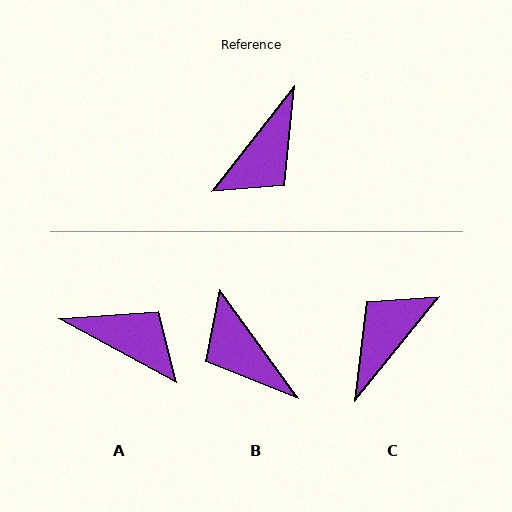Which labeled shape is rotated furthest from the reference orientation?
C, about 179 degrees away.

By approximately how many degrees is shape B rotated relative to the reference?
Approximately 106 degrees clockwise.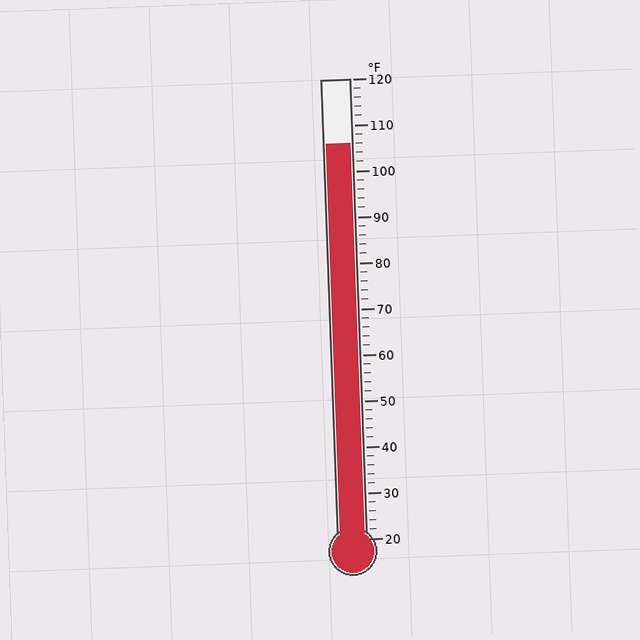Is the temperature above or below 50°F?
The temperature is above 50°F.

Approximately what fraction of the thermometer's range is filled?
The thermometer is filled to approximately 85% of its range.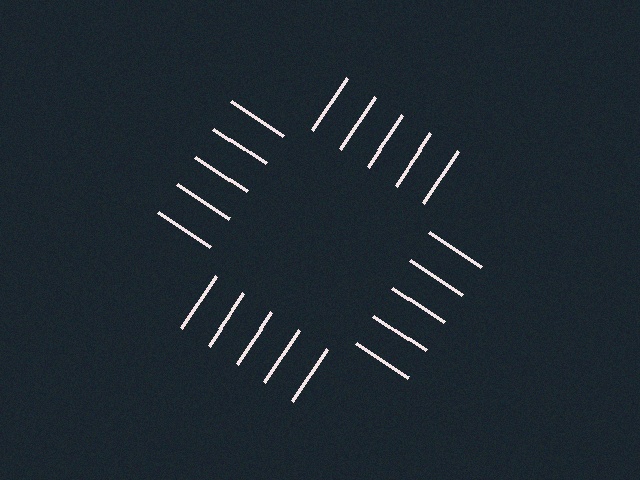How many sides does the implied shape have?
4 sides — the line-ends trace a square.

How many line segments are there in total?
20 — 5 along each of the 4 edges.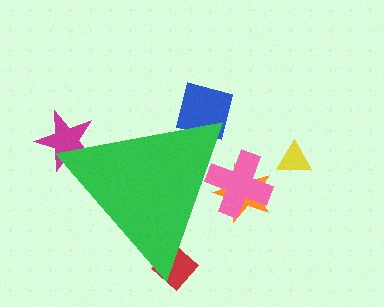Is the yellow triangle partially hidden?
No, the yellow triangle is fully visible.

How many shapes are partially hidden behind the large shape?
5 shapes are partially hidden.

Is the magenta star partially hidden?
Yes, the magenta star is partially hidden behind the green triangle.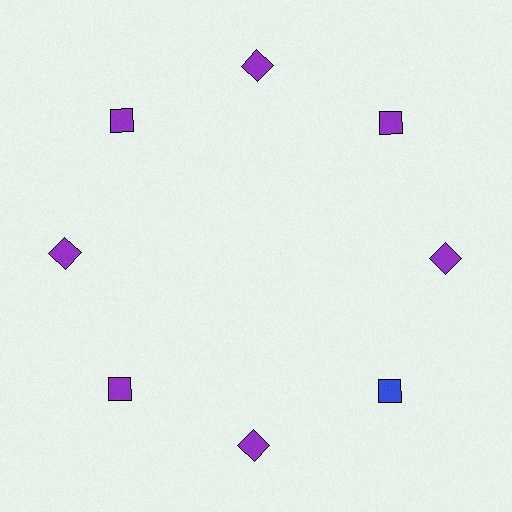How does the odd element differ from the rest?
It has a different color: blue instead of purple.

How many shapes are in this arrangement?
There are 8 shapes arranged in a ring pattern.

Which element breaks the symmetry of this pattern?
The blue diamond at roughly the 4 o'clock position breaks the symmetry. All other shapes are purple diamonds.